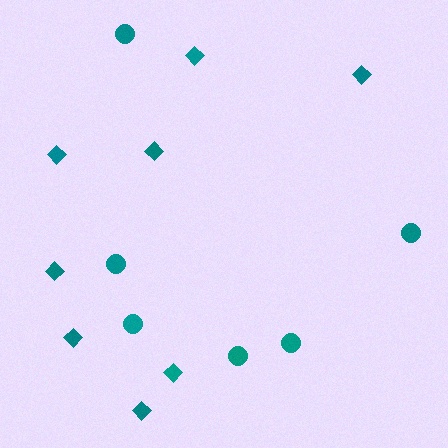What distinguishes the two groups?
There are 2 groups: one group of circles (6) and one group of diamonds (8).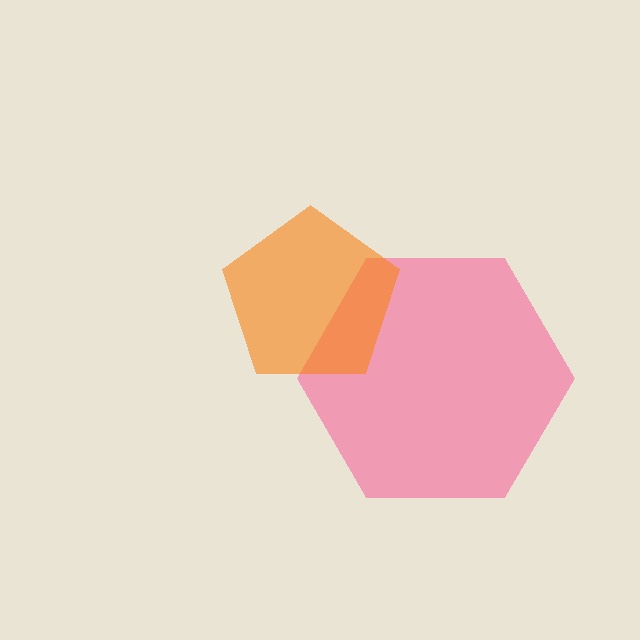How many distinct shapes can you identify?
There are 2 distinct shapes: a pink hexagon, an orange pentagon.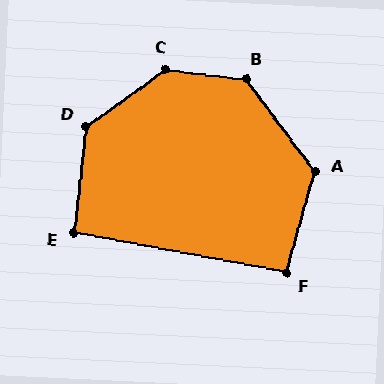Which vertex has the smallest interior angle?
E, at approximately 94 degrees.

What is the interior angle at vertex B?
Approximately 134 degrees (obtuse).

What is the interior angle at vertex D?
Approximately 132 degrees (obtuse).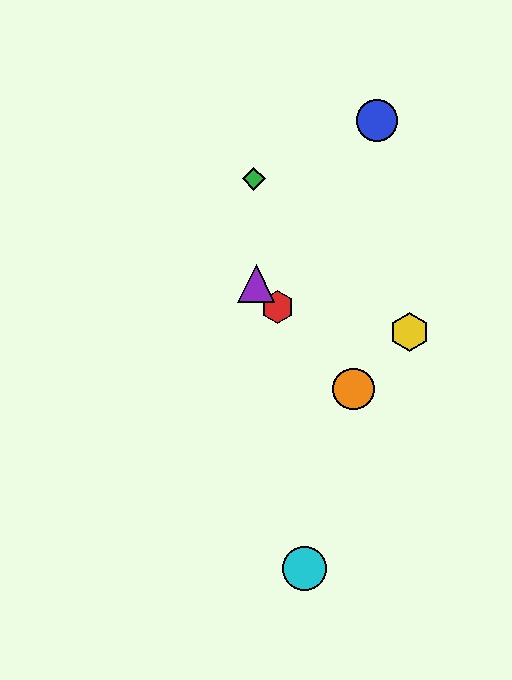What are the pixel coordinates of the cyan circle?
The cyan circle is at (304, 568).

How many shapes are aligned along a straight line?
3 shapes (the red hexagon, the purple triangle, the orange circle) are aligned along a straight line.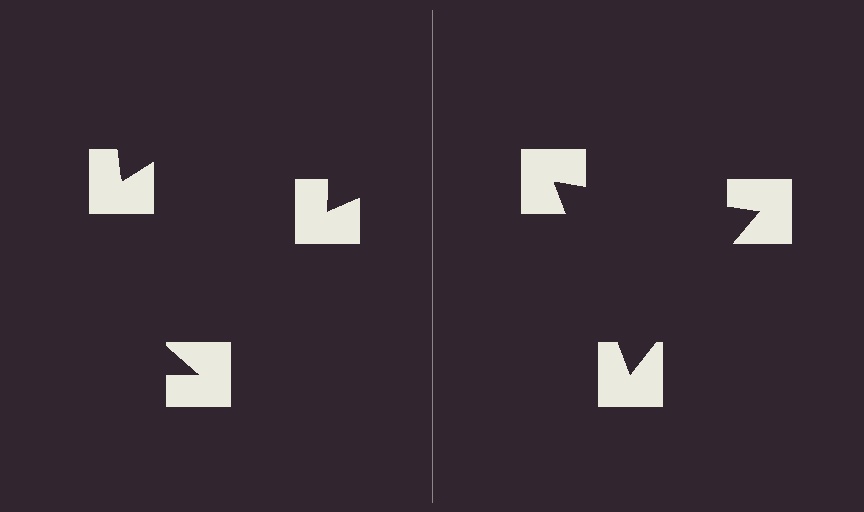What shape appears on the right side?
An illusory triangle.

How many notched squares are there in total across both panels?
6 — 3 on each side.